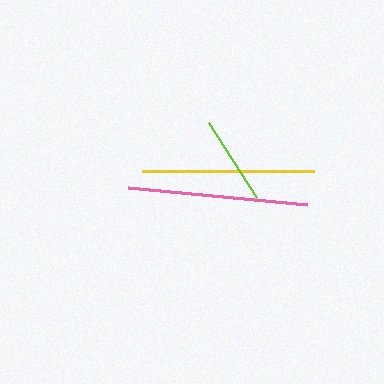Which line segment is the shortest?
The lime line is the shortest at approximately 89 pixels.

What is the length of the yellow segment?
The yellow segment is approximately 173 pixels long.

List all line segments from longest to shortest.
From longest to shortest: pink, yellow, lime.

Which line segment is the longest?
The pink line is the longest at approximately 180 pixels.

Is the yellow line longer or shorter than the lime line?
The yellow line is longer than the lime line.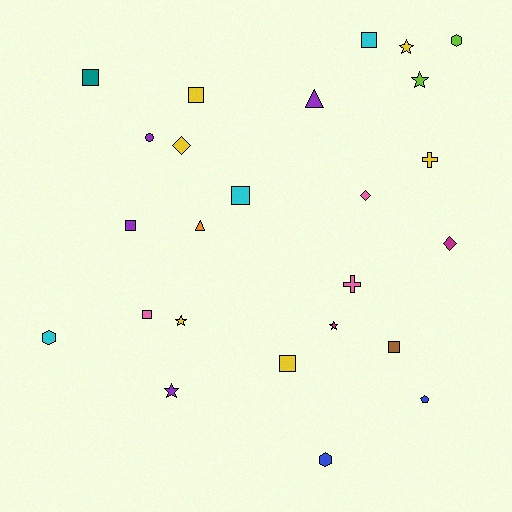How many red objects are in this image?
There are no red objects.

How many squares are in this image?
There are 8 squares.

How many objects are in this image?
There are 25 objects.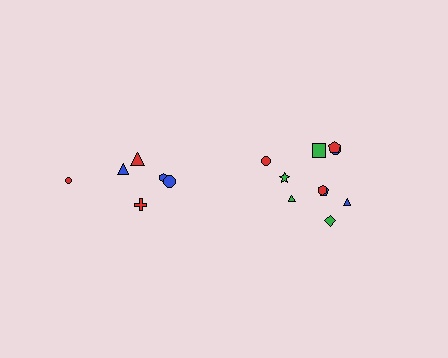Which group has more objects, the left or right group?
The right group.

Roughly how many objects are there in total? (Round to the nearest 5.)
Roughly 15 objects in total.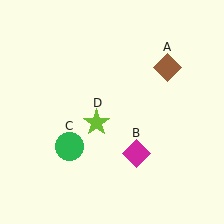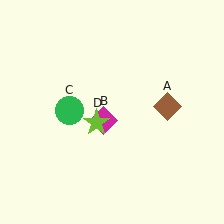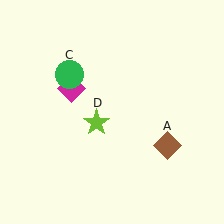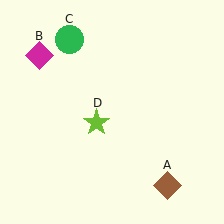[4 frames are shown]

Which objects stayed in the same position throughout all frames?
Lime star (object D) remained stationary.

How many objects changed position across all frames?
3 objects changed position: brown diamond (object A), magenta diamond (object B), green circle (object C).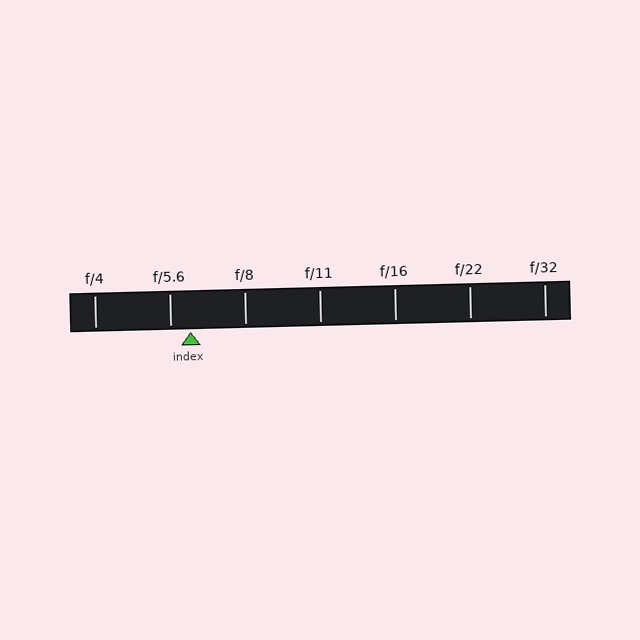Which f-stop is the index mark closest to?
The index mark is closest to f/5.6.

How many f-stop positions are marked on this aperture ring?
There are 7 f-stop positions marked.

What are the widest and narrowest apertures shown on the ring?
The widest aperture shown is f/4 and the narrowest is f/32.